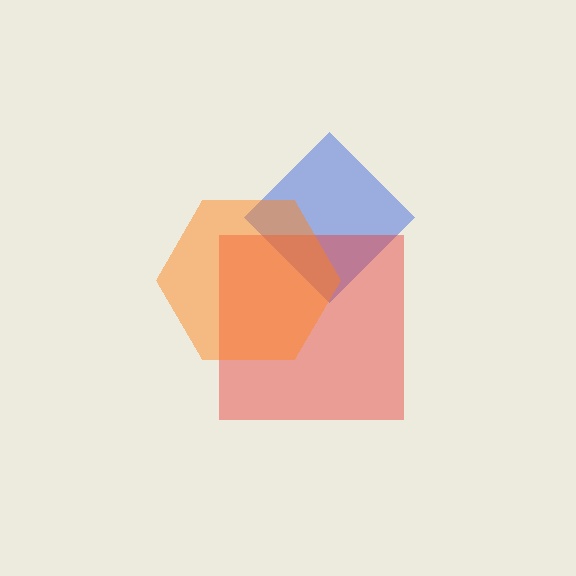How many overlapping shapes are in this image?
There are 3 overlapping shapes in the image.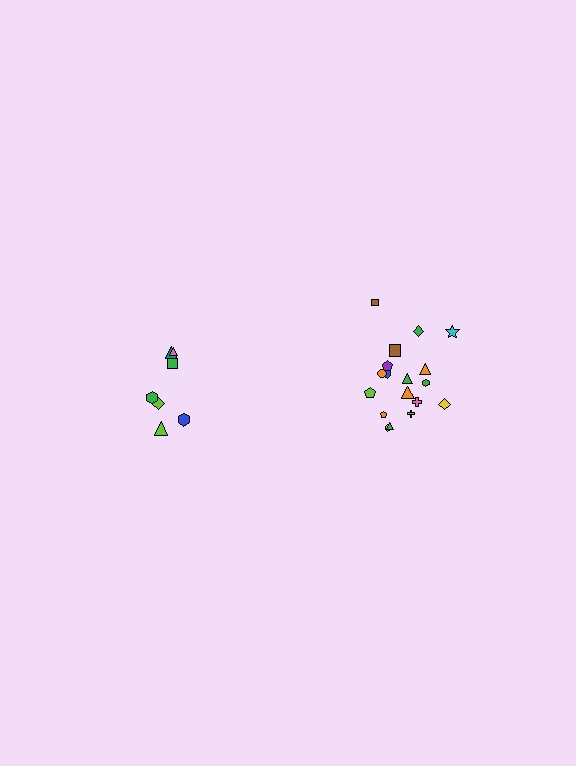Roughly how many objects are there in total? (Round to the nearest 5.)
Roughly 25 objects in total.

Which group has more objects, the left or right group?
The right group.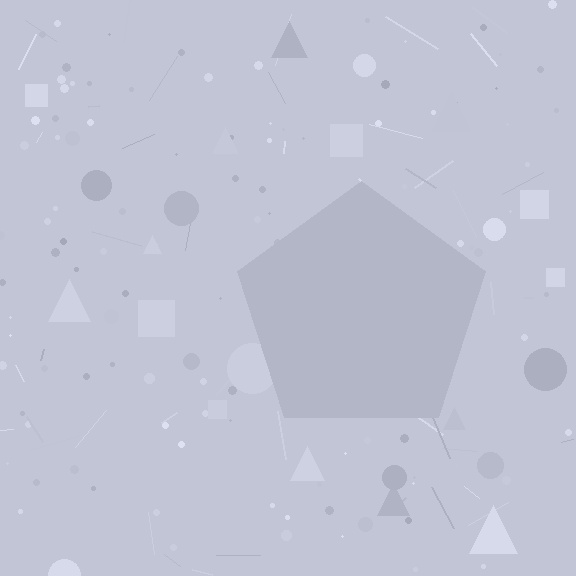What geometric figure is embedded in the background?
A pentagon is embedded in the background.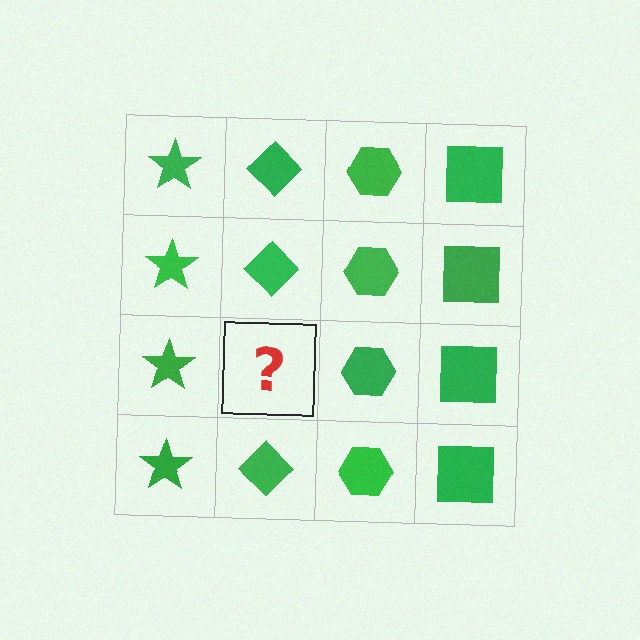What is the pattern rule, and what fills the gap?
The rule is that each column has a consistent shape. The gap should be filled with a green diamond.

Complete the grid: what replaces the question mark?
The question mark should be replaced with a green diamond.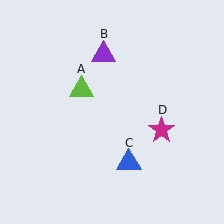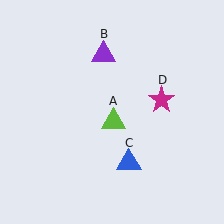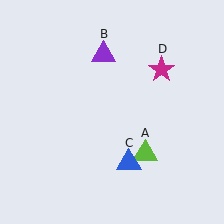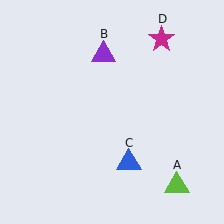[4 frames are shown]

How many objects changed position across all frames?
2 objects changed position: lime triangle (object A), magenta star (object D).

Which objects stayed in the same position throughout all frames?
Purple triangle (object B) and blue triangle (object C) remained stationary.